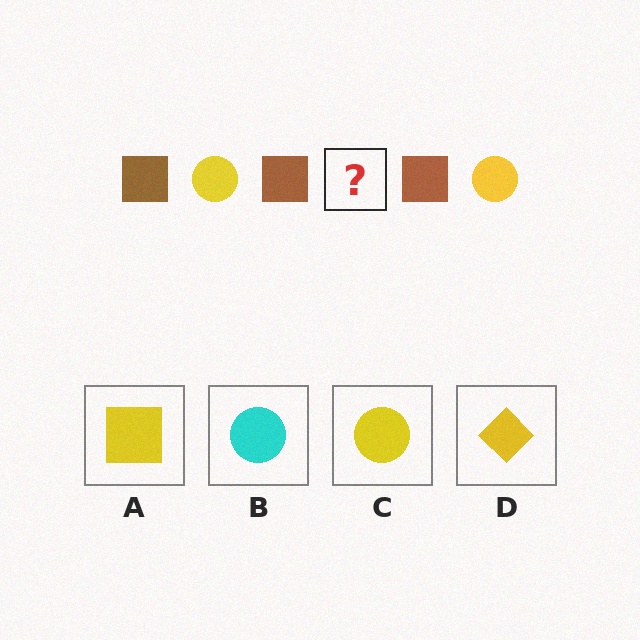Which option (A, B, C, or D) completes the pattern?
C.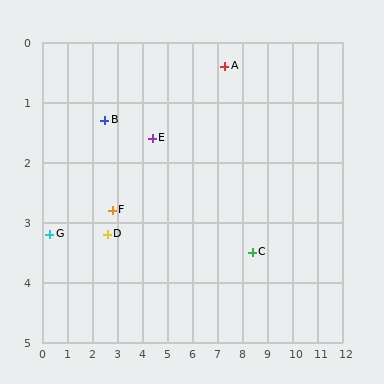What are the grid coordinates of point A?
Point A is at approximately (7.3, 0.4).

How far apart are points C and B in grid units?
Points C and B are about 6.3 grid units apart.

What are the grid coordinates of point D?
Point D is at approximately (2.6, 3.2).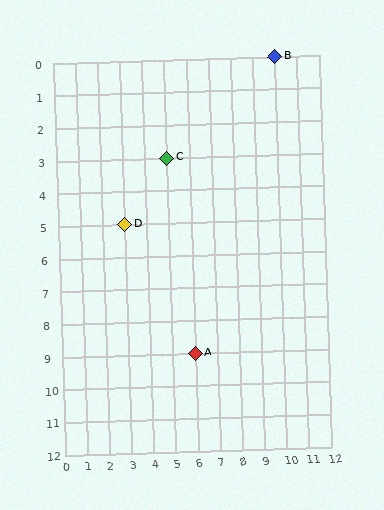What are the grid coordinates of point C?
Point C is at grid coordinates (5, 3).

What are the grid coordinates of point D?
Point D is at grid coordinates (3, 5).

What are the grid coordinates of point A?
Point A is at grid coordinates (6, 9).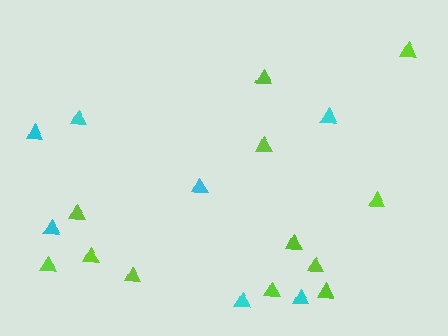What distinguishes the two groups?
There are 2 groups: one group of lime triangles (12) and one group of cyan triangles (7).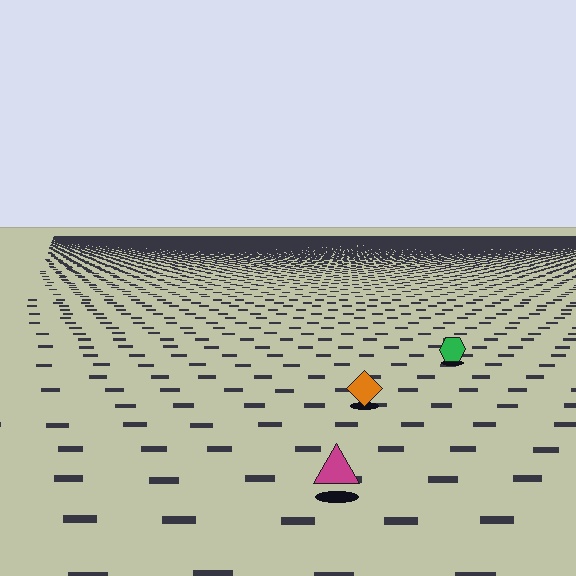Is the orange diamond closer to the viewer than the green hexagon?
Yes. The orange diamond is closer — you can tell from the texture gradient: the ground texture is coarser near it.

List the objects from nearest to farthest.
From nearest to farthest: the magenta triangle, the orange diamond, the green hexagon.